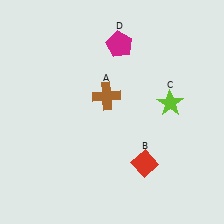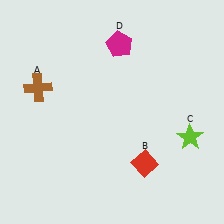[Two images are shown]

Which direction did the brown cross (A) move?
The brown cross (A) moved left.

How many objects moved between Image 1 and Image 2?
2 objects moved between the two images.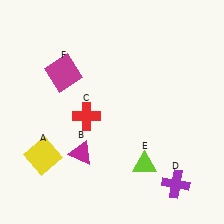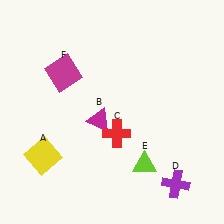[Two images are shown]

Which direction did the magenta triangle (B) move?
The magenta triangle (B) moved up.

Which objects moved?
The objects that moved are: the magenta triangle (B), the red cross (C).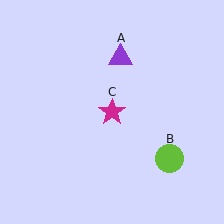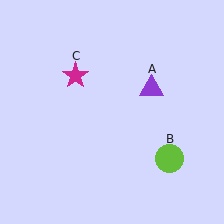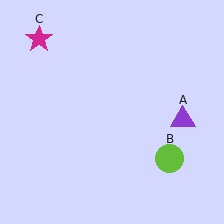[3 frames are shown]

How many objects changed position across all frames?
2 objects changed position: purple triangle (object A), magenta star (object C).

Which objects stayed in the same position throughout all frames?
Lime circle (object B) remained stationary.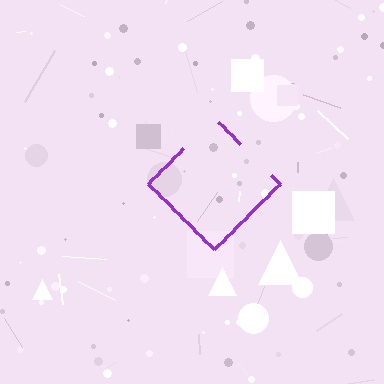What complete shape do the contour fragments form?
The contour fragments form a diamond.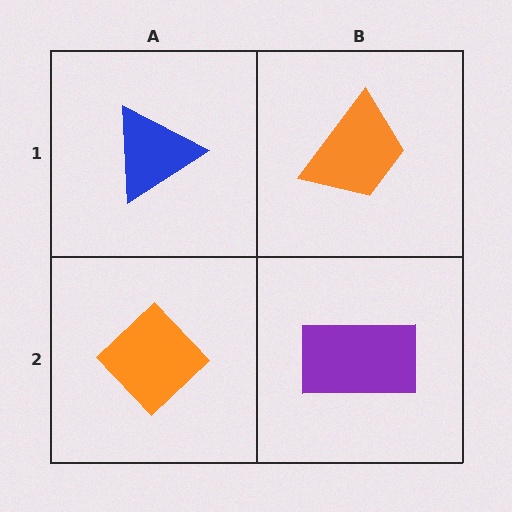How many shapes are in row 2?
2 shapes.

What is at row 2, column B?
A purple rectangle.